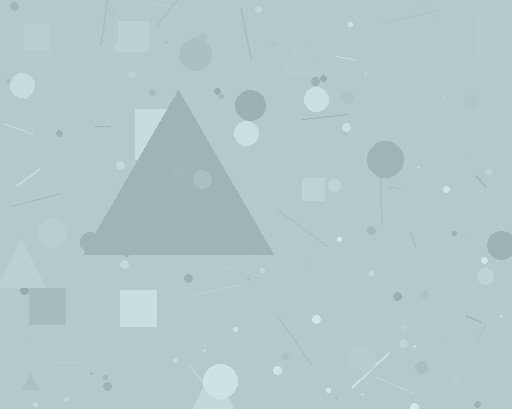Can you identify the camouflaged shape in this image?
The camouflaged shape is a triangle.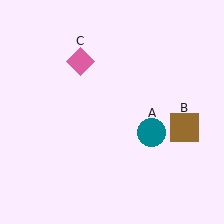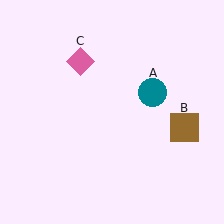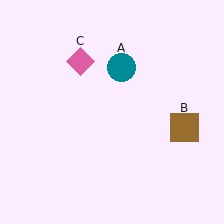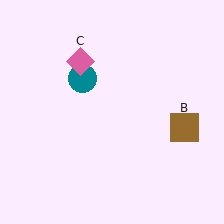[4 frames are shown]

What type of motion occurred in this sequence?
The teal circle (object A) rotated counterclockwise around the center of the scene.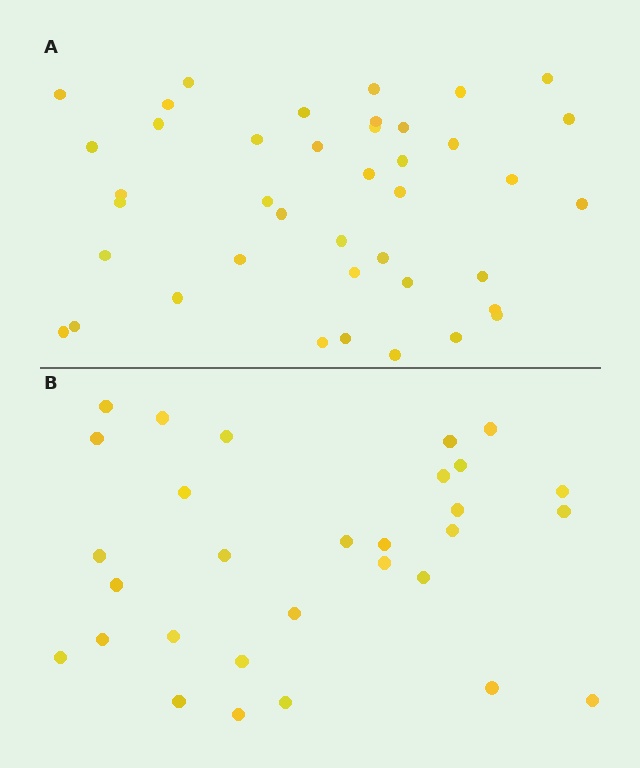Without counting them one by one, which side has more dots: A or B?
Region A (the top region) has more dots.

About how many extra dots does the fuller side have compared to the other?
Region A has roughly 12 or so more dots than region B.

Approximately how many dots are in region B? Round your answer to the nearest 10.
About 30 dots.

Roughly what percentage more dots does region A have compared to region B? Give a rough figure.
About 35% more.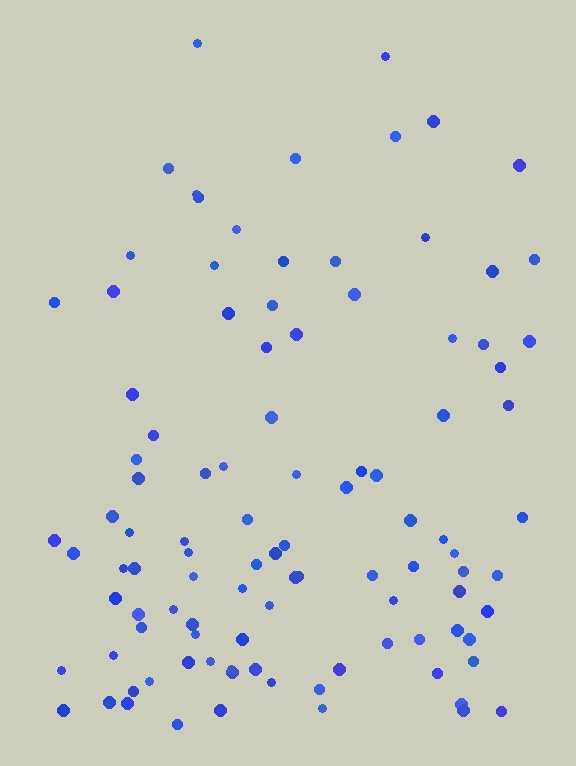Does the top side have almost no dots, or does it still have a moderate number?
Still a moderate number, just noticeably fewer than the bottom.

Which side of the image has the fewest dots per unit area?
The top.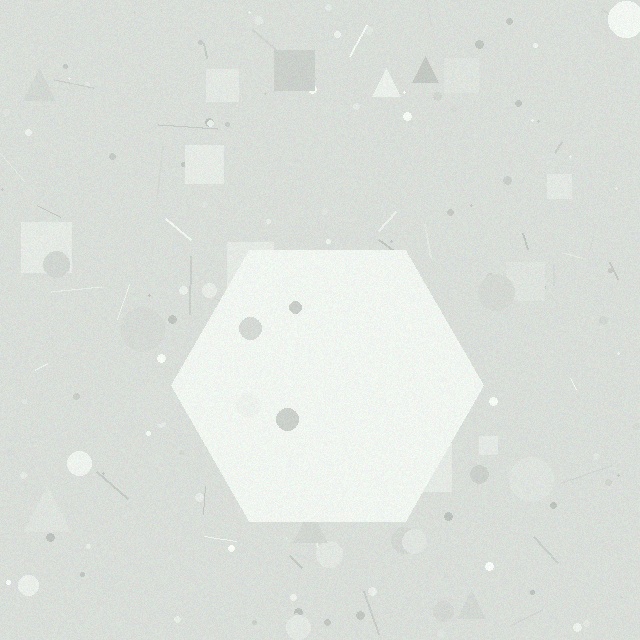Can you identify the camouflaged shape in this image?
The camouflaged shape is a hexagon.